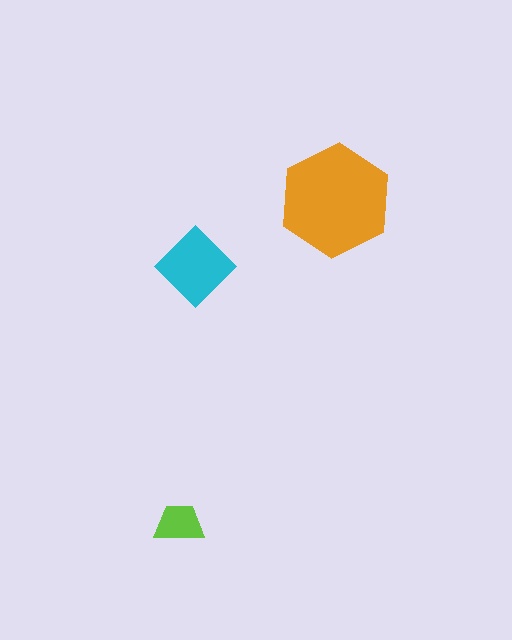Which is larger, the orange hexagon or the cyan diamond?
The orange hexagon.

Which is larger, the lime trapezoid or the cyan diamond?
The cyan diamond.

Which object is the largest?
The orange hexagon.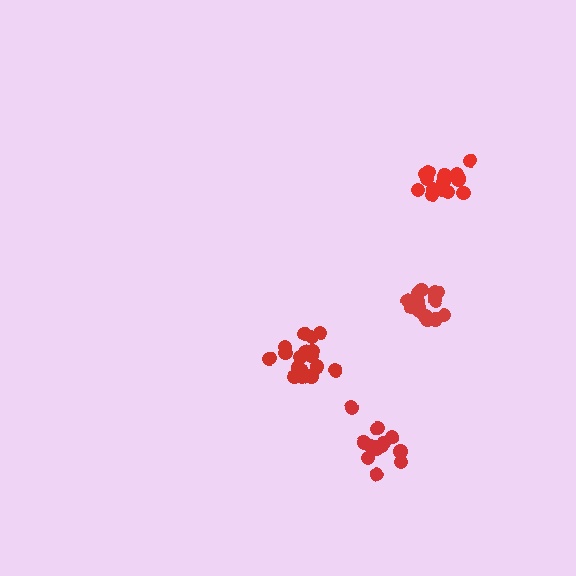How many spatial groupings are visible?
There are 4 spatial groupings.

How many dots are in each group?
Group 1: 17 dots, Group 2: 17 dots, Group 3: 18 dots, Group 4: 13 dots (65 total).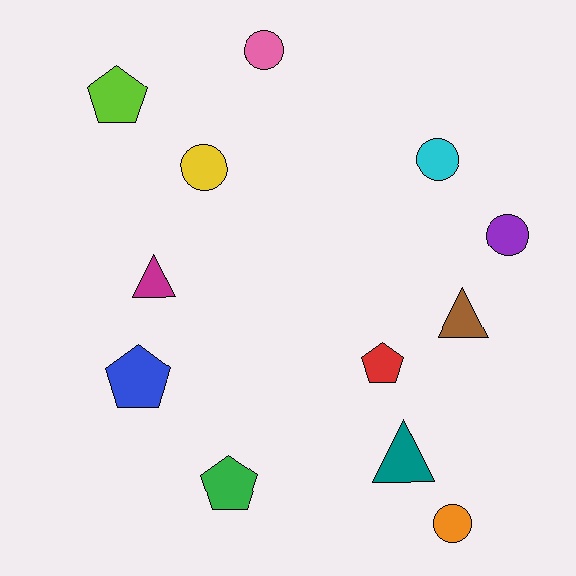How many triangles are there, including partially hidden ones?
There are 3 triangles.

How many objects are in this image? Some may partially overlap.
There are 12 objects.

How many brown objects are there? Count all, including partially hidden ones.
There is 1 brown object.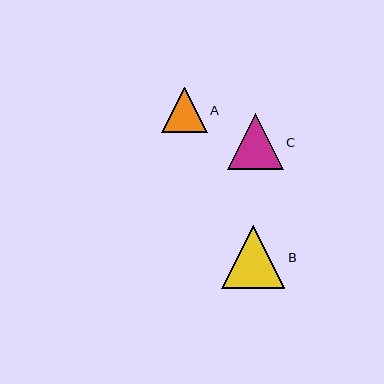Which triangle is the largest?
Triangle B is the largest with a size of approximately 63 pixels.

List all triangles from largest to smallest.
From largest to smallest: B, C, A.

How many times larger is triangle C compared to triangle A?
Triangle C is approximately 1.2 times the size of triangle A.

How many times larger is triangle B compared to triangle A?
Triangle B is approximately 1.4 times the size of triangle A.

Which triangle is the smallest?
Triangle A is the smallest with a size of approximately 45 pixels.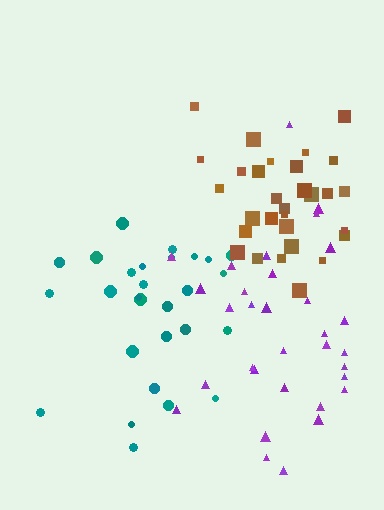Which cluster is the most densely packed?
Brown.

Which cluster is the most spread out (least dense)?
Purple.